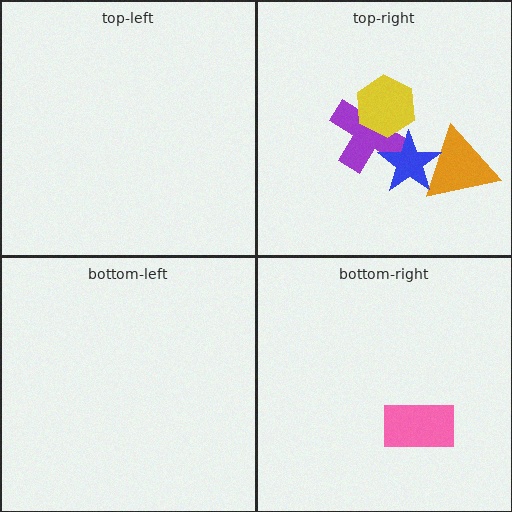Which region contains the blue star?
The top-right region.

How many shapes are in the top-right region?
4.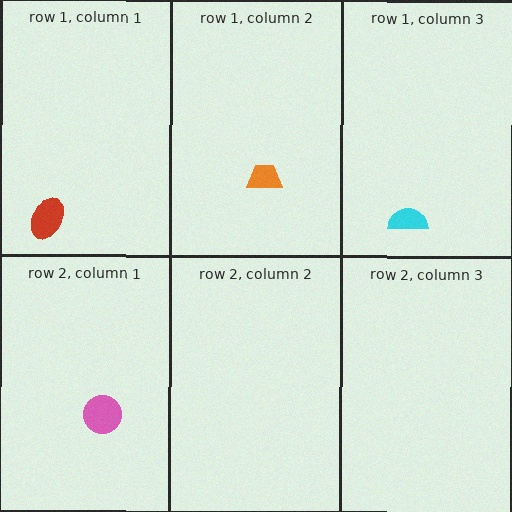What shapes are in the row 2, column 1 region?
The pink circle.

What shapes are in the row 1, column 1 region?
The red ellipse.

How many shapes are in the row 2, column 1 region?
1.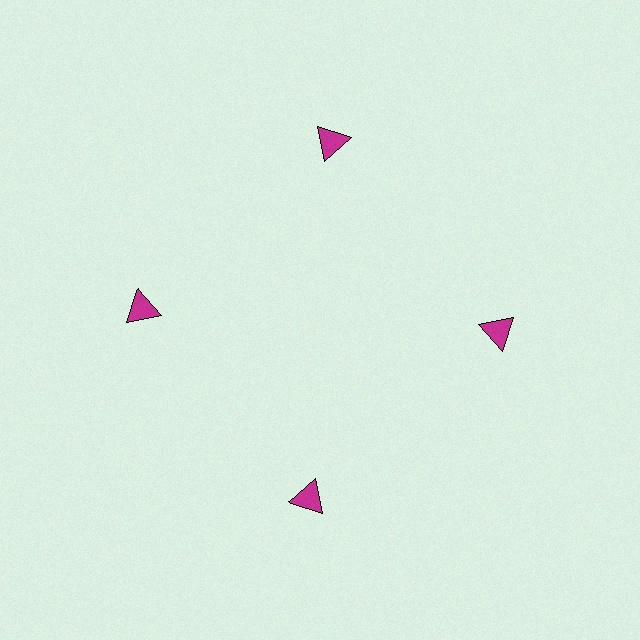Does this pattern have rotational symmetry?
Yes, this pattern has 4-fold rotational symmetry. It looks the same after rotating 90 degrees around the center.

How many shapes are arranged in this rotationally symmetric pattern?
There are 4 shapes, arranged in 4 groups of 1.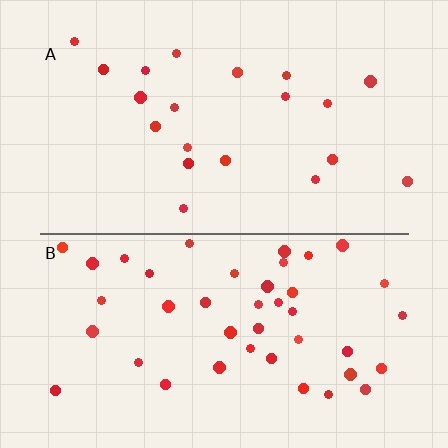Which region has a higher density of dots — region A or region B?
B (the bottom).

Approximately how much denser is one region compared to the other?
Approximately 2.1× — region B over region A.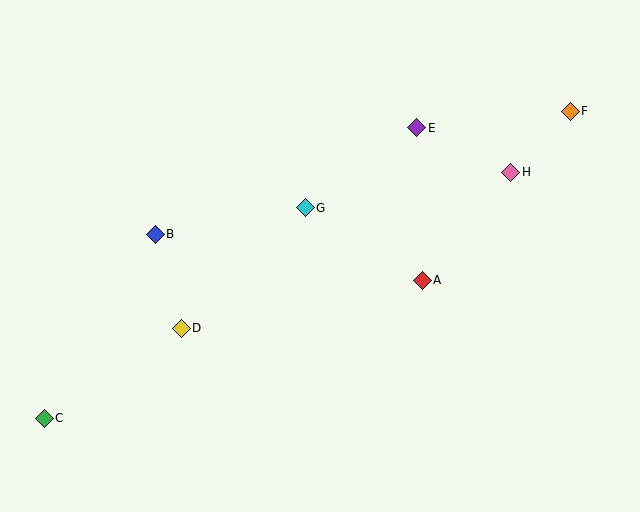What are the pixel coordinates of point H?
Point H is at (511, 172).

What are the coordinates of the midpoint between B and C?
The midpoint between B and C is at (100, 326).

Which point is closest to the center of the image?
Point G at (305, 208) is closest to the center.